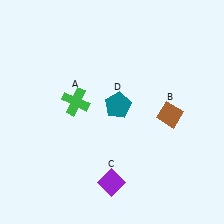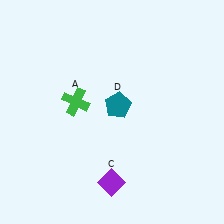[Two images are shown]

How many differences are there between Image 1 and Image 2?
There is 1 difference between the two images.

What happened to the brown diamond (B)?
The brown diamond (B) was removed in Image 2. It was in the bottom-right area of Image 1.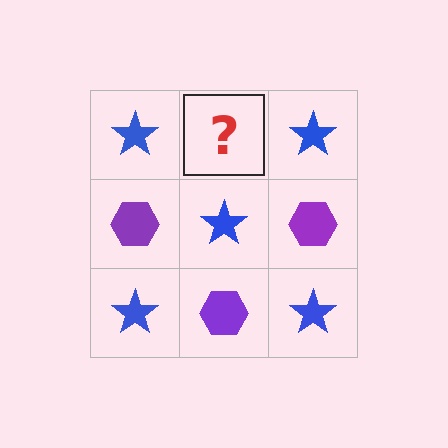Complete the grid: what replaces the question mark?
The question mark should be replaced with a purple hexagon.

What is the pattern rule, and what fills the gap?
The rule is that it alternates blue star and purple hexagon in a checkerboard pattern. The gap should be filled with a purple hexagon.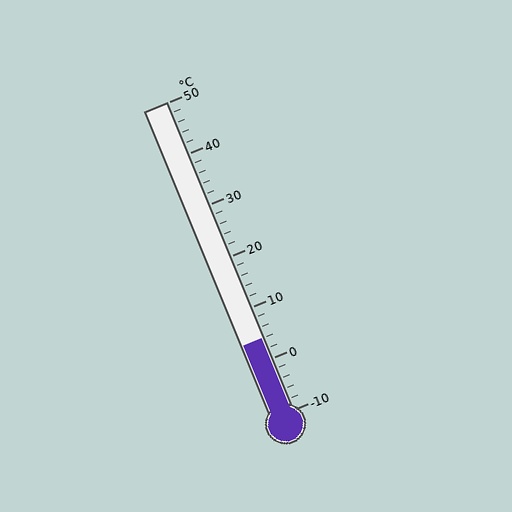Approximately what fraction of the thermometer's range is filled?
The thermometer is filled to approximately 25% of its range.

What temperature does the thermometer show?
The thermometer shows approximately 4°C.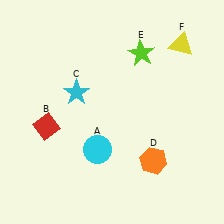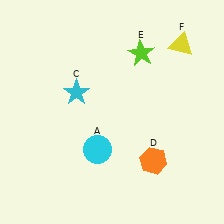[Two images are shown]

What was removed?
The red diamond (B) was removed in Image 2.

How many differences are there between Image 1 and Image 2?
There is 1 difference between the two images.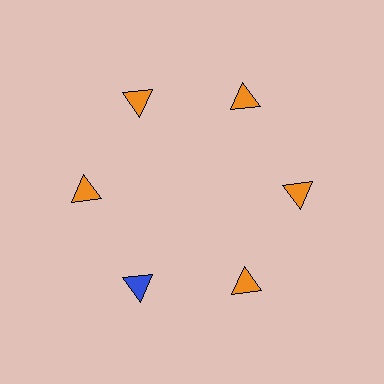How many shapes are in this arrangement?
There are 6 shapes arranged in a ring pattern.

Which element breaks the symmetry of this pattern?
The blue triangle at roughly the 7 o'clock position breaks the symmetry. All other shapes are orange triangles.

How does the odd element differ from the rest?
It has a different color: blue instead of orange.